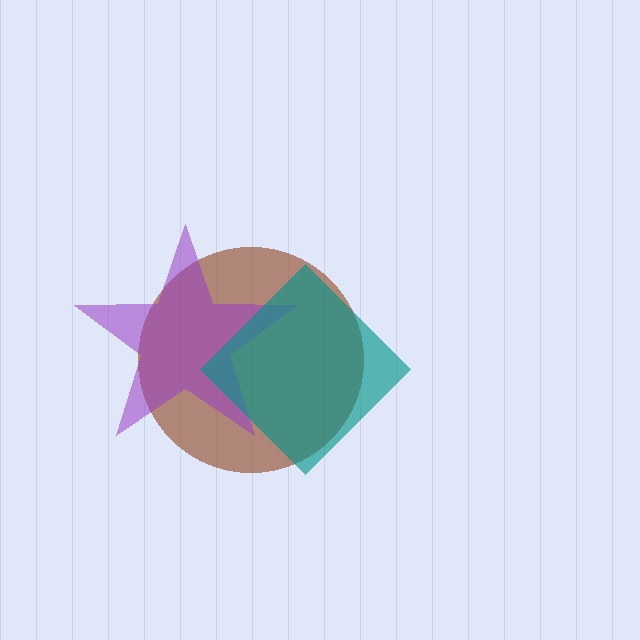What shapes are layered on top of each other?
The layered shapes are: a brown circle, a purple star, a teal diamond.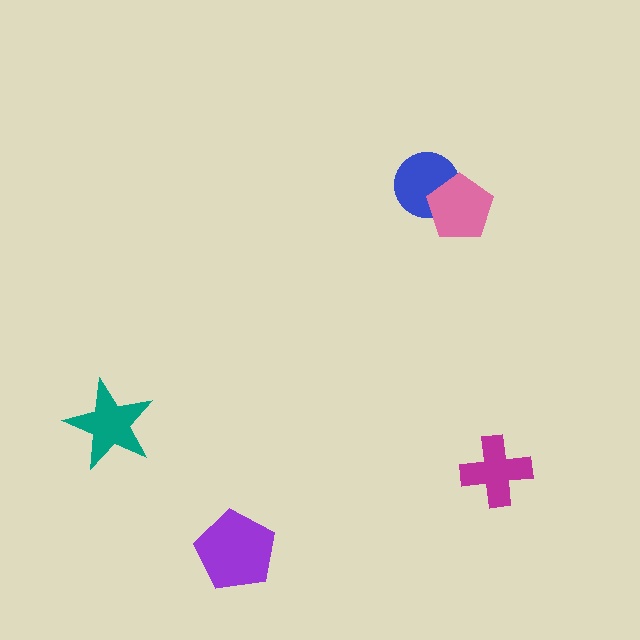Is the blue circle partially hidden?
Yes, it is partially covered by another shape.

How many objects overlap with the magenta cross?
0 objects overlap with the magenta cross.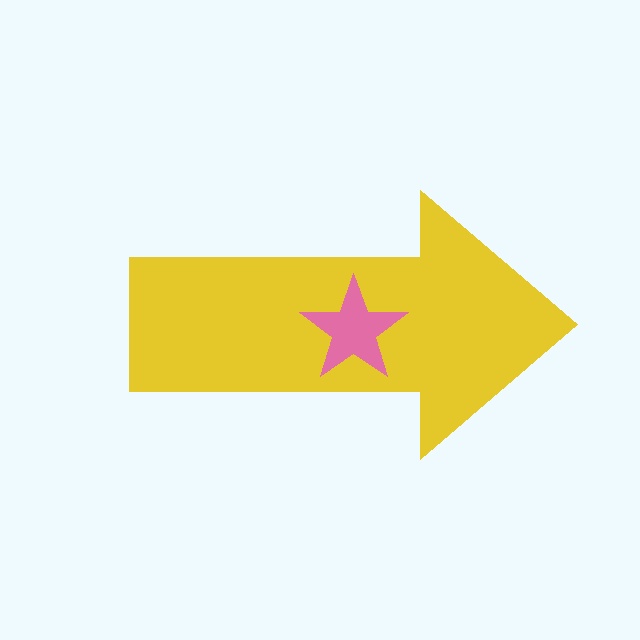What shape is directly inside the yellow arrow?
The pink star.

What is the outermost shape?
The yellow arrow.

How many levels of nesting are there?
2.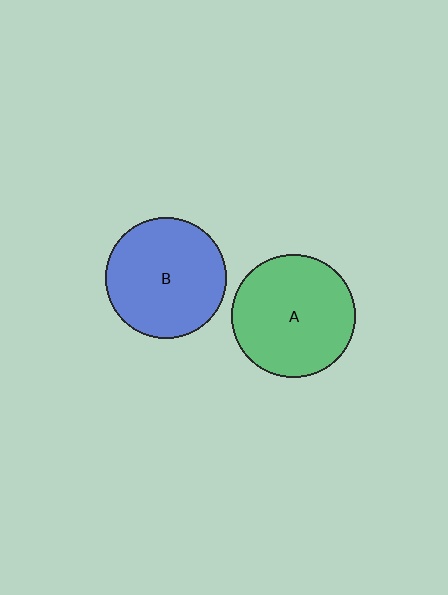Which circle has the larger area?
Circle A (green).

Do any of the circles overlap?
No, none of the circles overlap.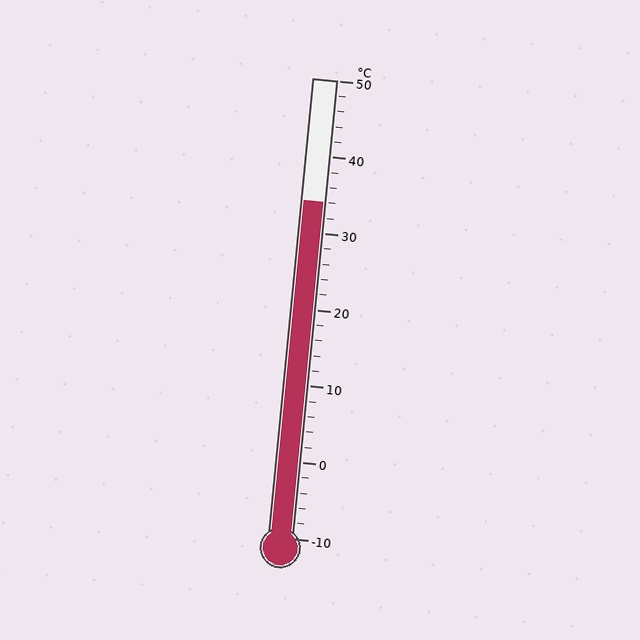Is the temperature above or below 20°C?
The temperature is above 20°C.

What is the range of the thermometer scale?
The thermometer scale ranges from -10°C to 50°C.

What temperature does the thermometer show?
The thermometer shows approximately 34°C.